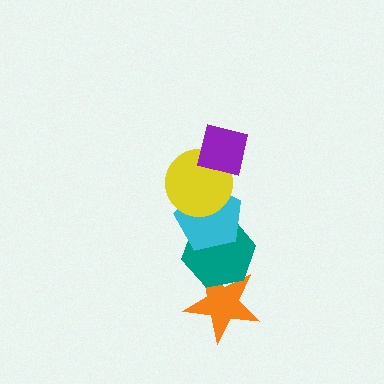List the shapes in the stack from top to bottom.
From top to bottom: the purple square, the yellow circle, the cyan pentagon, the teal hexagon, the orange star.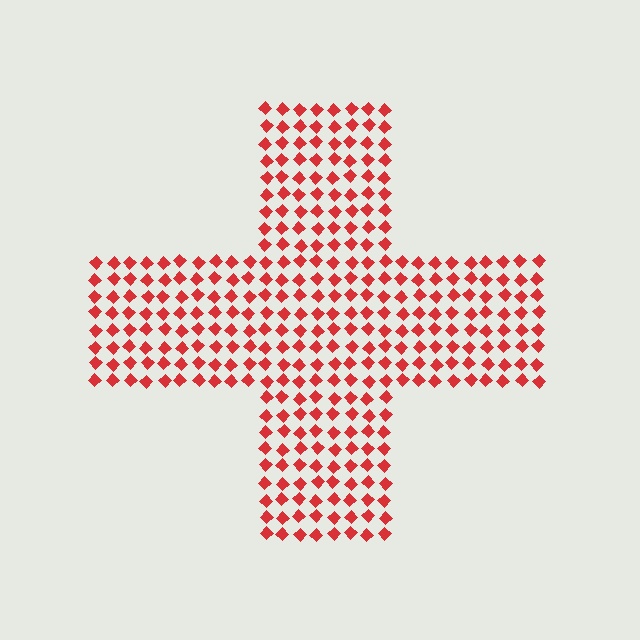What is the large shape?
The large shape is a cross.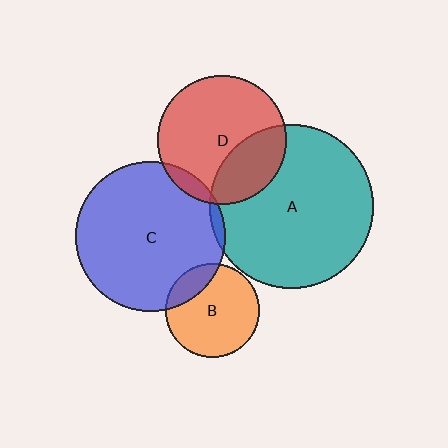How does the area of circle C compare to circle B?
Approximately 2.5 times.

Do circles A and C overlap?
Yes.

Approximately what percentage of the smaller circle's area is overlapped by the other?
Approximately 5%.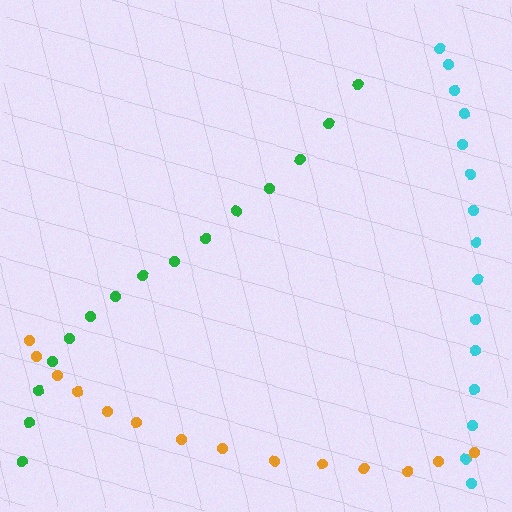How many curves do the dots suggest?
There are 3 distinct paths.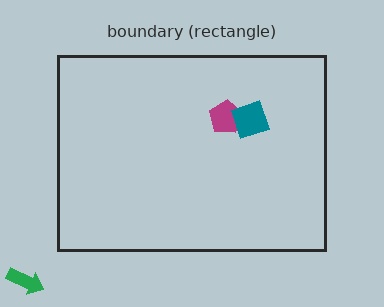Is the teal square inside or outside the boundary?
Inside.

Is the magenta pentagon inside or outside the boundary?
Inside.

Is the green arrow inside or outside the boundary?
Outside.